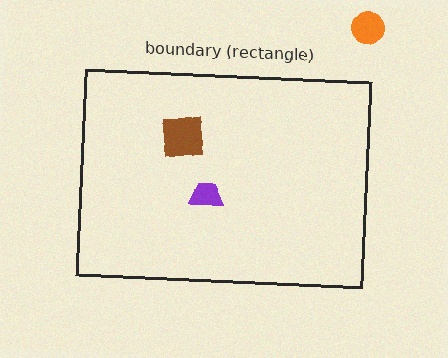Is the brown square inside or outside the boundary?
Inside.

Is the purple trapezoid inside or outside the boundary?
Inside.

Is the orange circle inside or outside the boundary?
Outside.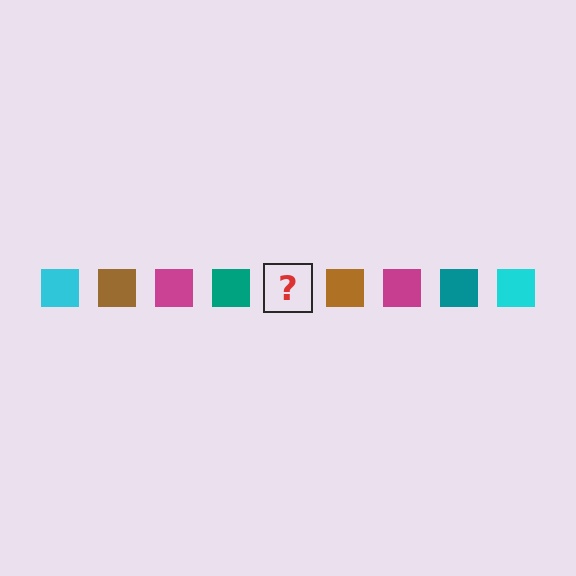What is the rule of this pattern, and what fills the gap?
The rule is that the pattern cycles through cyan, brown, magenta, teal squares. The gap should be filled with a cyan square.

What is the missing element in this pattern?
The missing element is a cyan square.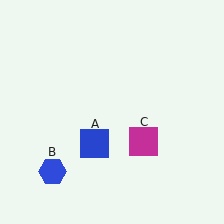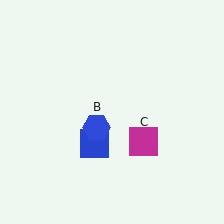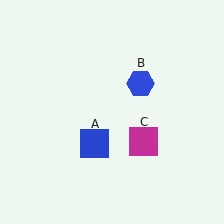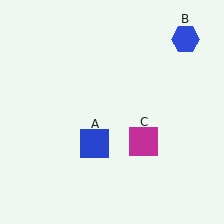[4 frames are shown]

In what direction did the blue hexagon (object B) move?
The blue hexagon (object B) moved up and to the right.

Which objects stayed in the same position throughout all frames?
Blue square (object A) and magenta square (object C) remained stationary.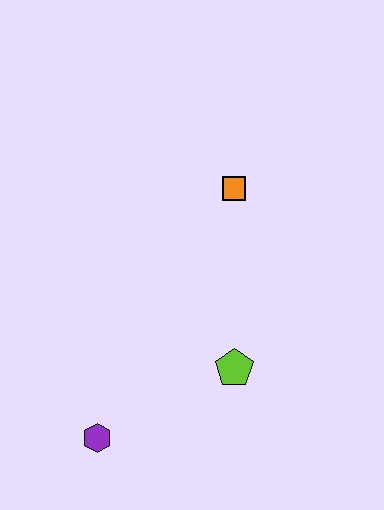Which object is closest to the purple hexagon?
The lime pentagon is closest to the purple hexagon.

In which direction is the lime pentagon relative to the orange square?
The lime pentagon is below the orange square.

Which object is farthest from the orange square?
The purple hexagon is farthest from the orange square.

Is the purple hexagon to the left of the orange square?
Yes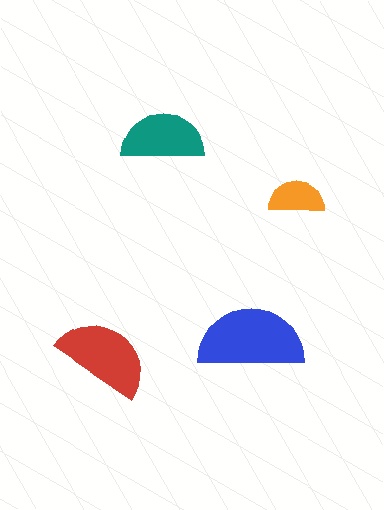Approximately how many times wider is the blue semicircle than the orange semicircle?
About 2 times wider.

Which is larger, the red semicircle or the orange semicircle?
The red one.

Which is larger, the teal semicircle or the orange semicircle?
The teal one.